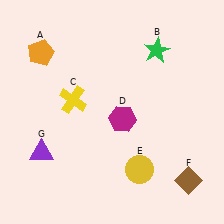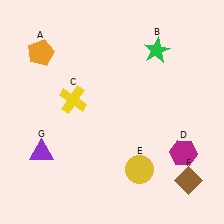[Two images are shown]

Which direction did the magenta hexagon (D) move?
The magenta hexagon (D) moved right.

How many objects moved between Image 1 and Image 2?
1 object moved between the two images.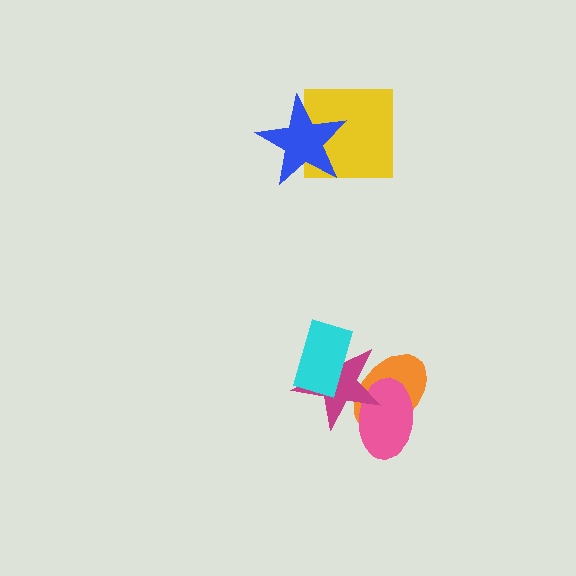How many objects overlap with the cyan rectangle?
1 object overlaps with the cyan rectangle.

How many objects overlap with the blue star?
1 object overlaps with the blue star.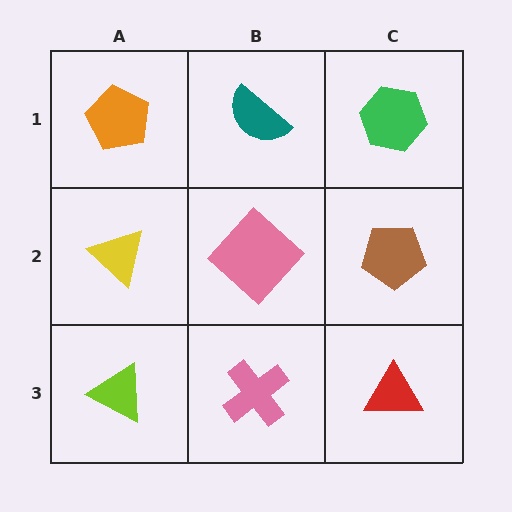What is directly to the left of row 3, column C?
A pink cross.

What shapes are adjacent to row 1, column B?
A pink diamond (row 2, column B), an orange pentagon (row 1, column A), a green hexagon (row 1, column C).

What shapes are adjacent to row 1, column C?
A brown pentagon (row 2, column C), a teal semicircle (row 1, column B).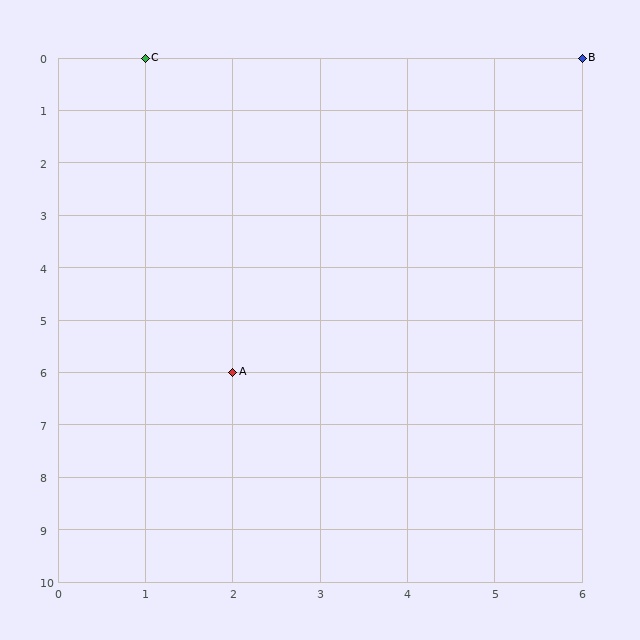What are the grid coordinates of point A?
Point A is at grid coordinates (2, 6).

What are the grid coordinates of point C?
Point C is at grid coordinates (1, 0).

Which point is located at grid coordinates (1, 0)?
Point C is at (1, 0).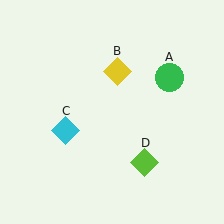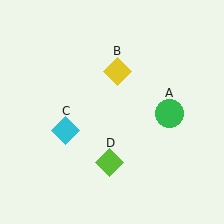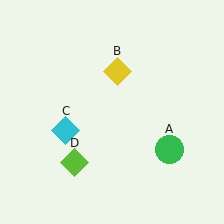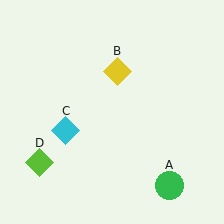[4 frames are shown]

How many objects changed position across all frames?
2 objects changed position: green circle (object A), lime diamond (object D).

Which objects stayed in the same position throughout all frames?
Yellow diamond (object B) and cyan diamond (object C) remained stationary.